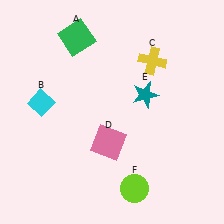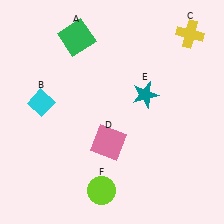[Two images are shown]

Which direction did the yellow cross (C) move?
The yellow cross (C) moved right.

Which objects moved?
The objects that moved are: the yellow cross (C), the lime circle (F).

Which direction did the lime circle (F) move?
The lime circle (F) moved left.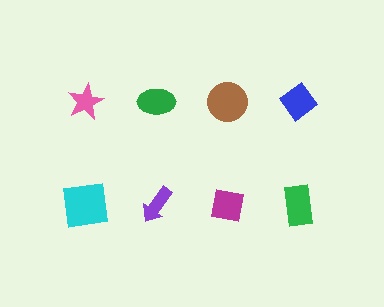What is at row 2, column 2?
A purple arrow.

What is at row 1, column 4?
A blue diamond.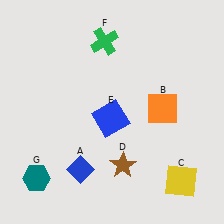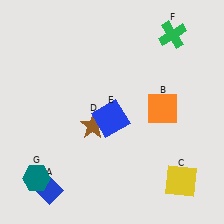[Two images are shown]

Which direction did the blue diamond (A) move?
The blue diamond (A) moved left.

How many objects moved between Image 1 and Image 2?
3 objects moved between the two images.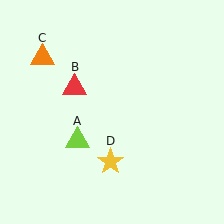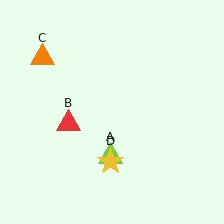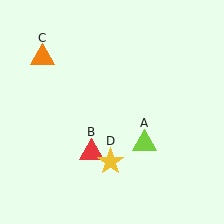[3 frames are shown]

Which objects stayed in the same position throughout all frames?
Orange triangle (object C) and yellow star (object D) remained stationary.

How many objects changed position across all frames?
2 objects changed position: lime triangle (object A), red triangle (object B).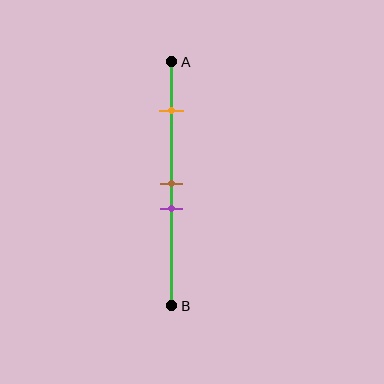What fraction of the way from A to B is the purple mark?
The purple mark is approximately 60% (0.6) of the way from A to B.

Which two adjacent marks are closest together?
The brown and purple marks are the closest adjacent pair.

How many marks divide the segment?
There are 3 marks dividing the segment.